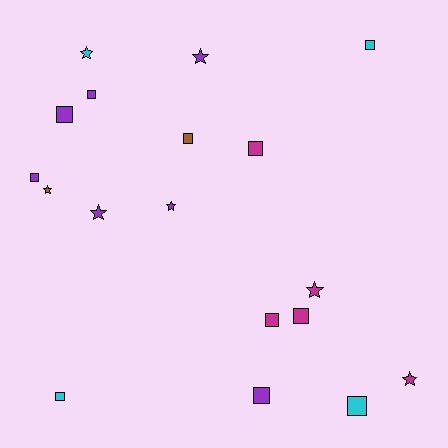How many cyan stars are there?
There is 1 cyan star.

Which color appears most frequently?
Purple, with 7 objects.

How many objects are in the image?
There are 18 objects.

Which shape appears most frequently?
Square, with 11 objects.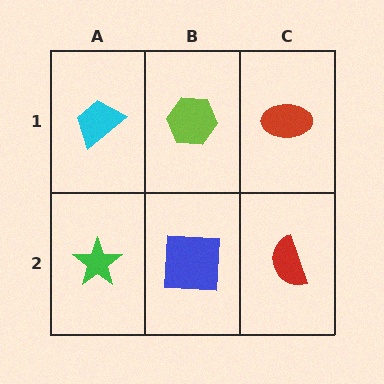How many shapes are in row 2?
3 shapes.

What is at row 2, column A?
A green star.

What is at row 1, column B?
A lime hexagon.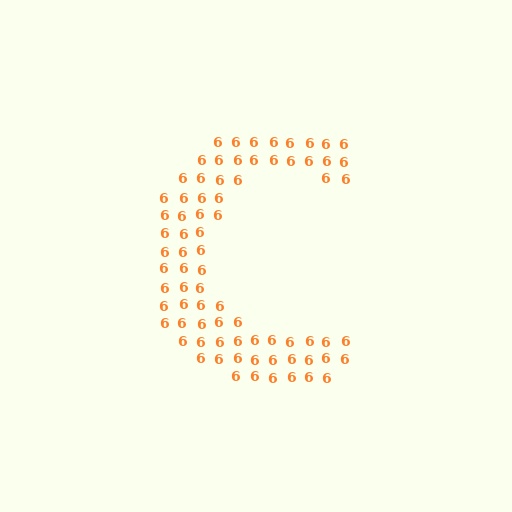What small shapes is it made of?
It is made of small digit 6's.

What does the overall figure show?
The overall figure shows the letter C.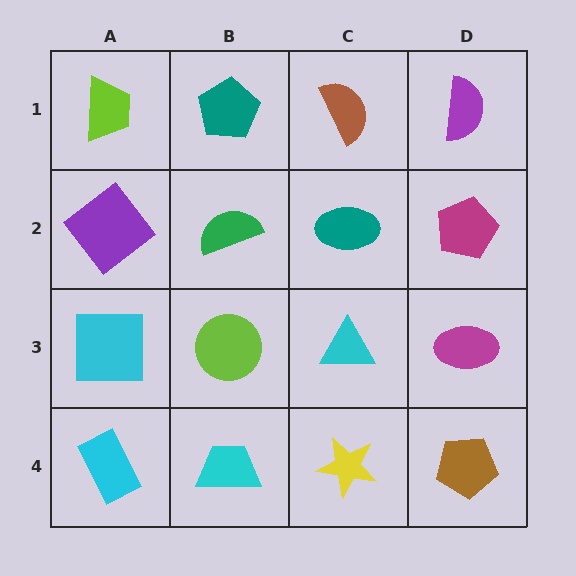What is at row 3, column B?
A lime circle.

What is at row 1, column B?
A teal pentagon.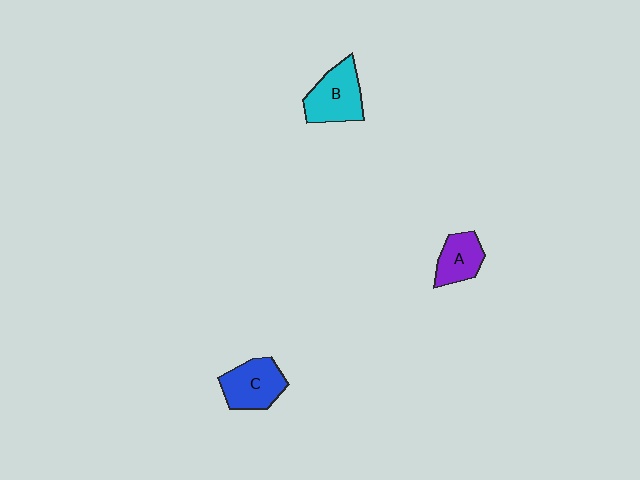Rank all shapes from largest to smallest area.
From largest to smallest: B (cyan), C (blue), A (purple).